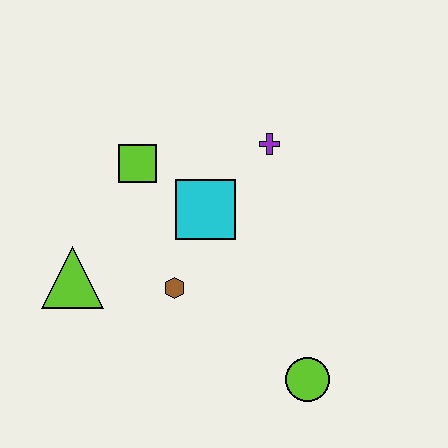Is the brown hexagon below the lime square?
Yes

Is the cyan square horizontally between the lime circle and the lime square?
Yes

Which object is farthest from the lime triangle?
The lime circle is farthest from the lime triangle.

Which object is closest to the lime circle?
The brown hexagon is closest to the lime circle.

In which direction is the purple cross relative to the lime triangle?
The purple cross is to the right of the lime triangle.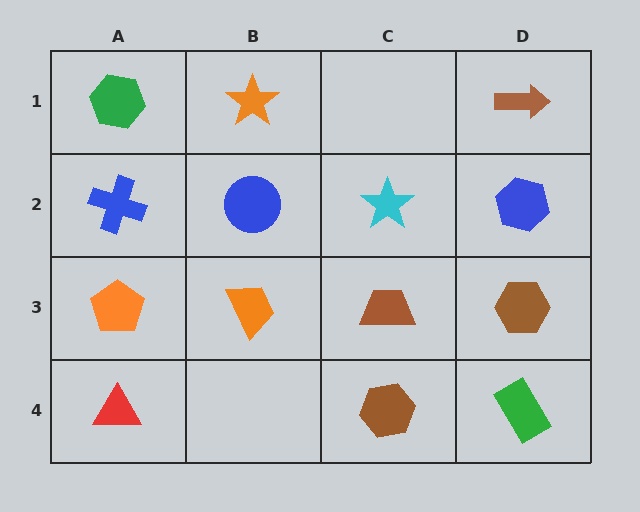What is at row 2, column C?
A cyan star.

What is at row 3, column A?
An orange pentagon.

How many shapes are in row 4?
3 shapes.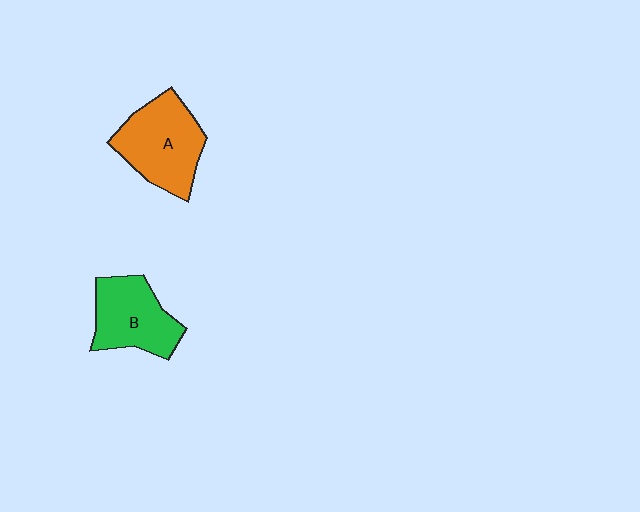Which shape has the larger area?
Shape A (orange).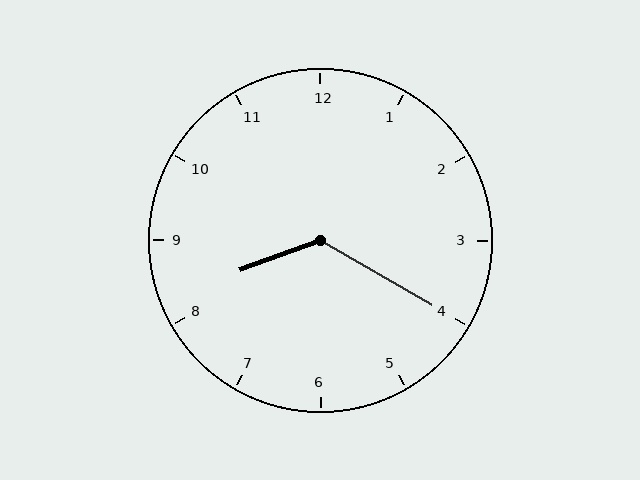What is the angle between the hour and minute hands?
Approximately 130 degrees.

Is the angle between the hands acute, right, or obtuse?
It is obtuse.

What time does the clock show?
8:20.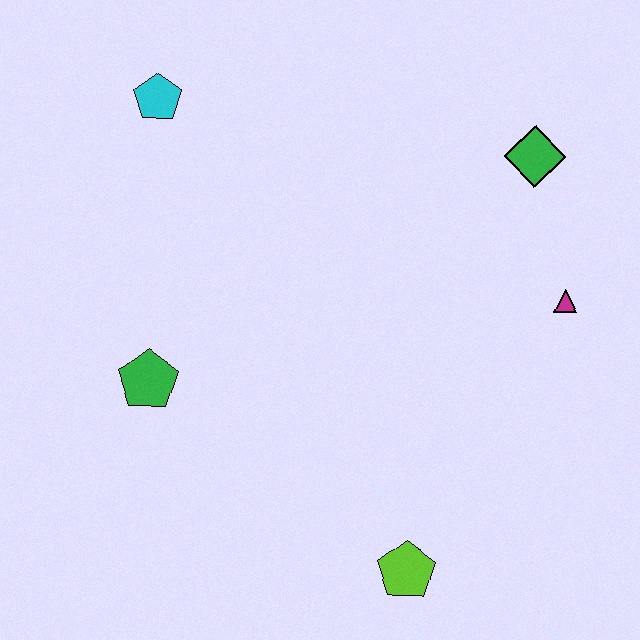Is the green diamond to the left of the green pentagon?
No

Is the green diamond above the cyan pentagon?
No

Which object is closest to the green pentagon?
The cyan pentagon is closest to the green pentagon.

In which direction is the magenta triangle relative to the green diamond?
The magenta triangle is below the green diamond.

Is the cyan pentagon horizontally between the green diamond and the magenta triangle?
No